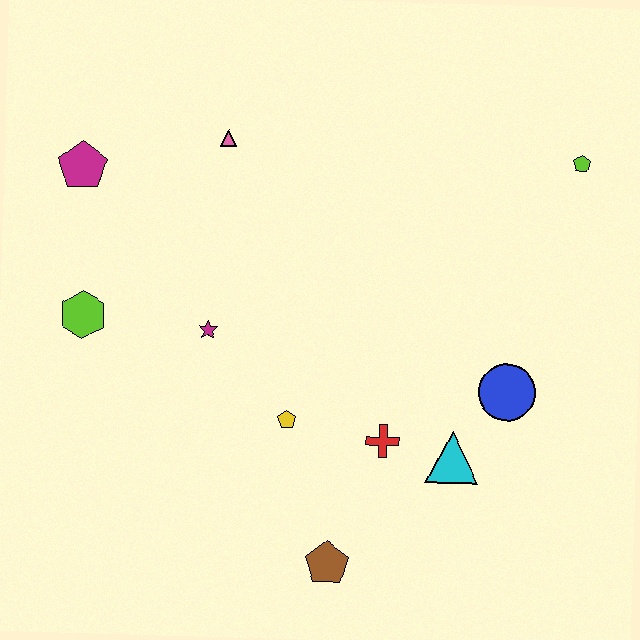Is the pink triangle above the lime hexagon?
Yes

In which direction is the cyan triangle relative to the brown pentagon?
The cyan triangle is to the right of the brown pentagon.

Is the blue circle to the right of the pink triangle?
Yes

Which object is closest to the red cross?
The cyan triangle is closest to the red cross.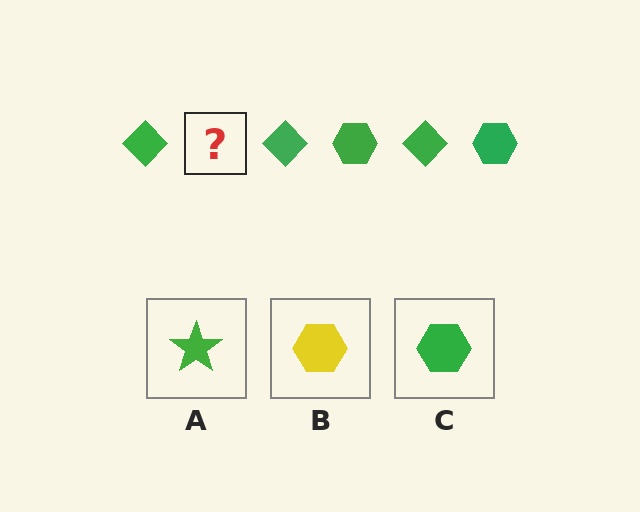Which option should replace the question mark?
Option C.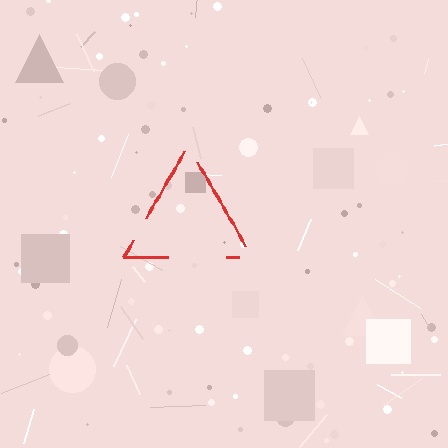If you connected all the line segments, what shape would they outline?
They would outline a triangle.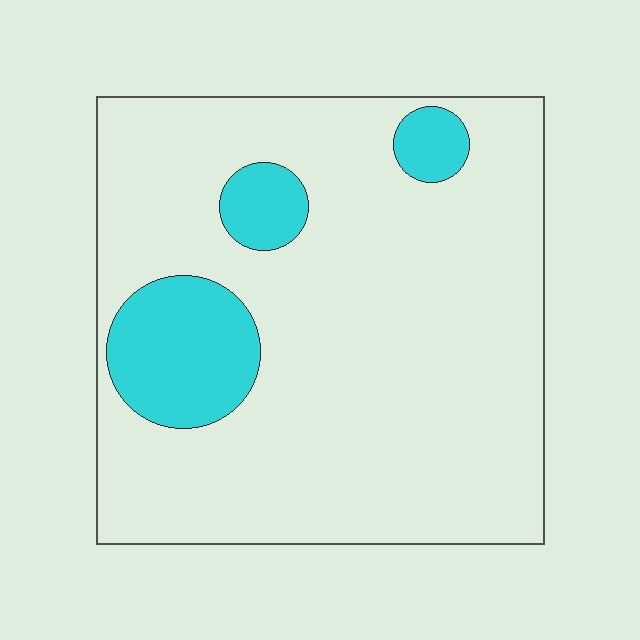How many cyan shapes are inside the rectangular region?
3.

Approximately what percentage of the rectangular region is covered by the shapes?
Approximately 15%.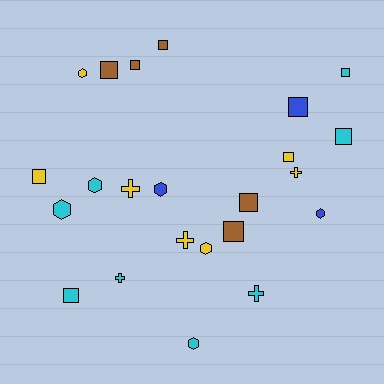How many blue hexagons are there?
There are 2 blue hexagons.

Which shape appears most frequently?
Square, with 11 objects.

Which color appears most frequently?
Cyan, with 8 objects.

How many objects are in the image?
There are 23 objects.